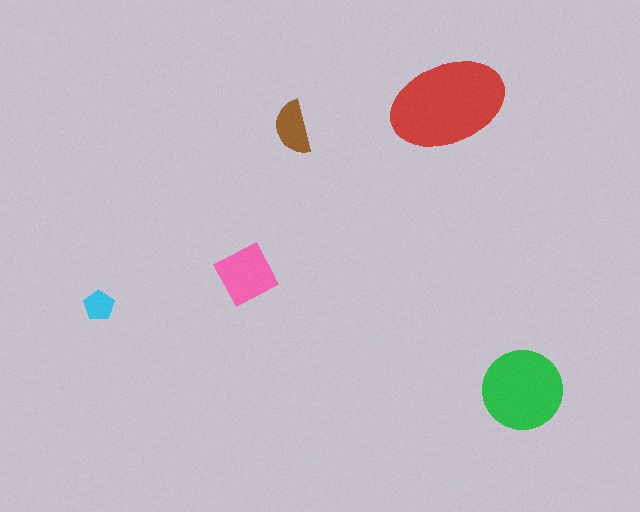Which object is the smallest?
The cyan pentagon.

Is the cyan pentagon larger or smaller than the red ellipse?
Smaller.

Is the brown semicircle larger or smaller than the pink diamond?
Smaller.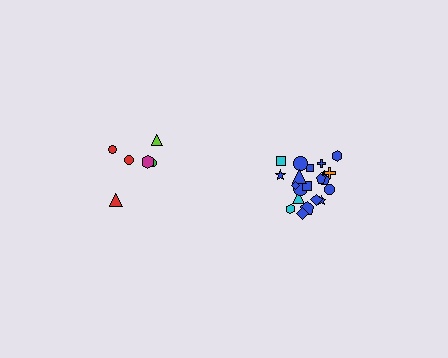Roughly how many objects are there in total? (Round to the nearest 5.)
Roughly 30 objects in total.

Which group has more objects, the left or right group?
The right group.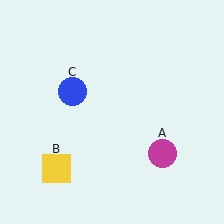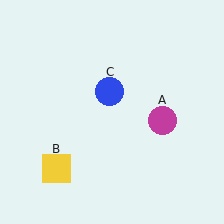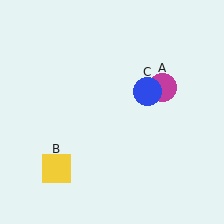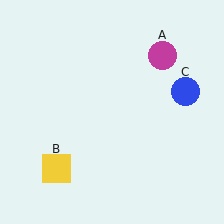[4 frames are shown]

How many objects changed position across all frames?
2 objects changed position: magenta circle (object A), blue circle (object C).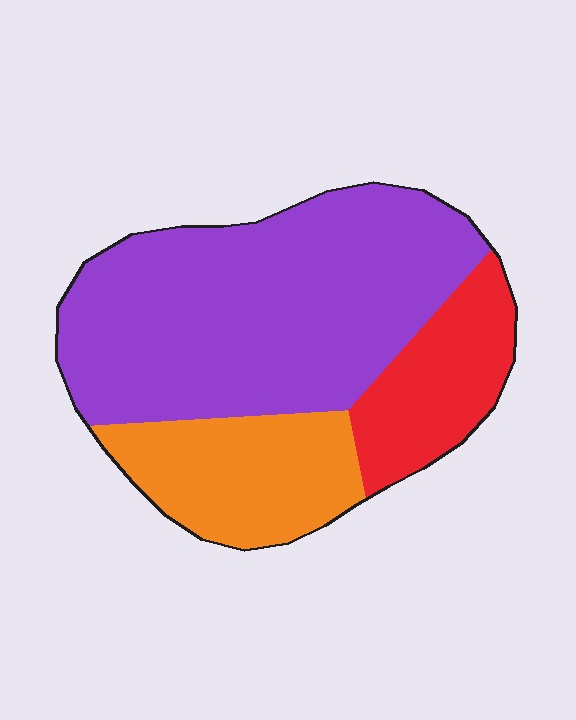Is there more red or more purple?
Purple.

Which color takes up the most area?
Purple, at roughly 60%.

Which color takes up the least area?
Red, at roughly 20%.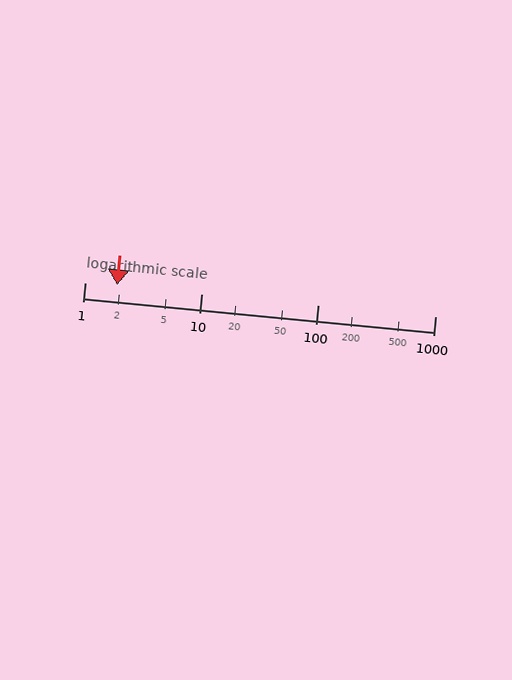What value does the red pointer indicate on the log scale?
The pointer indicates approximately 1.9.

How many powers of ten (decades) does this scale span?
The scale spans 3 decades, from 1 to 1000.